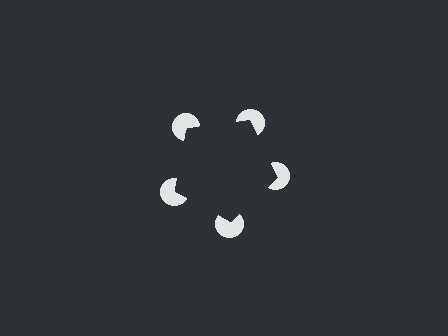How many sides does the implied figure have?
5 sides.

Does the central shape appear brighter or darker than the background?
It typically appears slightly darker than the background, even though no actual brightness change is drawn.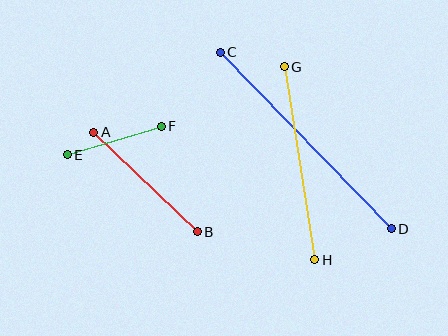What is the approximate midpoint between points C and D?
The midpoint is at approximately (306, 141) pixels.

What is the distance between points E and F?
The distance is approximately 99 pixels.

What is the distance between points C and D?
The distance is approximately 246 pixels.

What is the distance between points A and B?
The distance is approximately 143 pixels.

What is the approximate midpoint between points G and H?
The midpoint is at approximately (300, 163) pixels.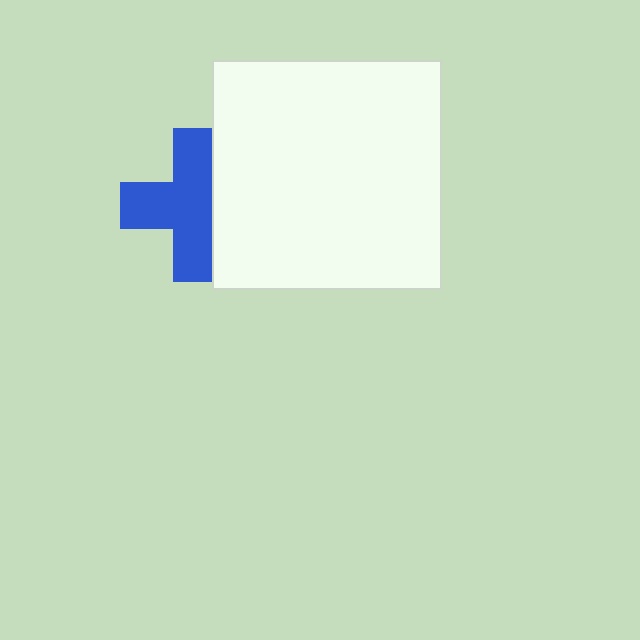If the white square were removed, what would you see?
You would see the complete blue cross.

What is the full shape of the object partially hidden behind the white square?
The partially hidden object is a blue cross.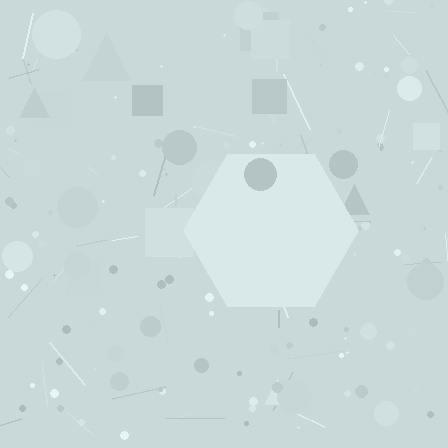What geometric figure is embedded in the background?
A hexagon is embedded in the background.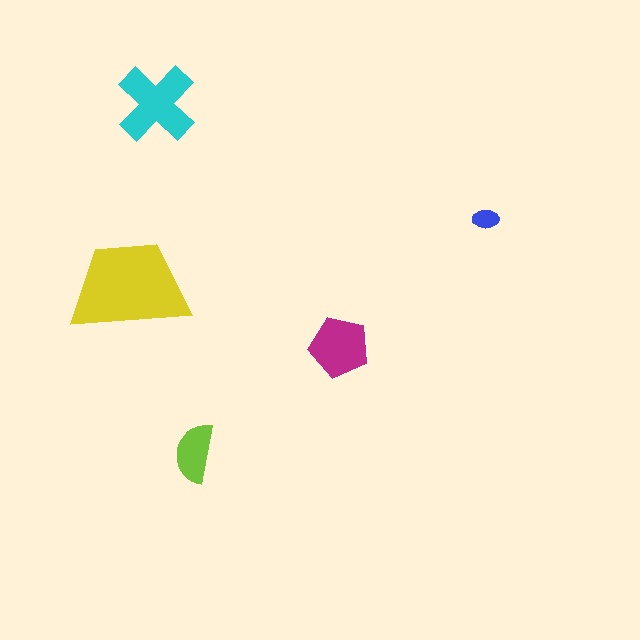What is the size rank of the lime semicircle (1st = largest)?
4th.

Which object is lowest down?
The lime semicircle is bottommost.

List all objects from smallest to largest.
The blue ellipse, the lime semicircle, the magenta pentagon, the cyan cross, the yellow trapezoid.